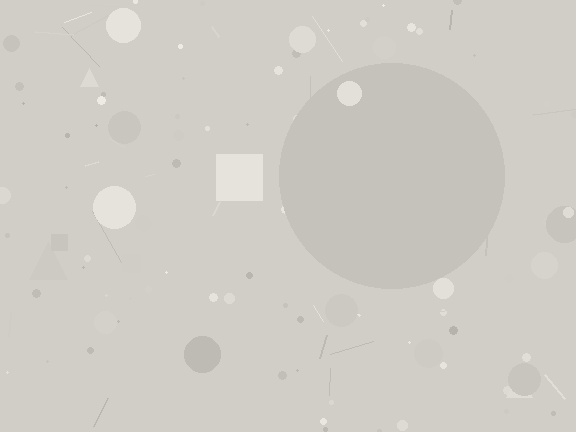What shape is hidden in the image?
A circle is hidden in the image.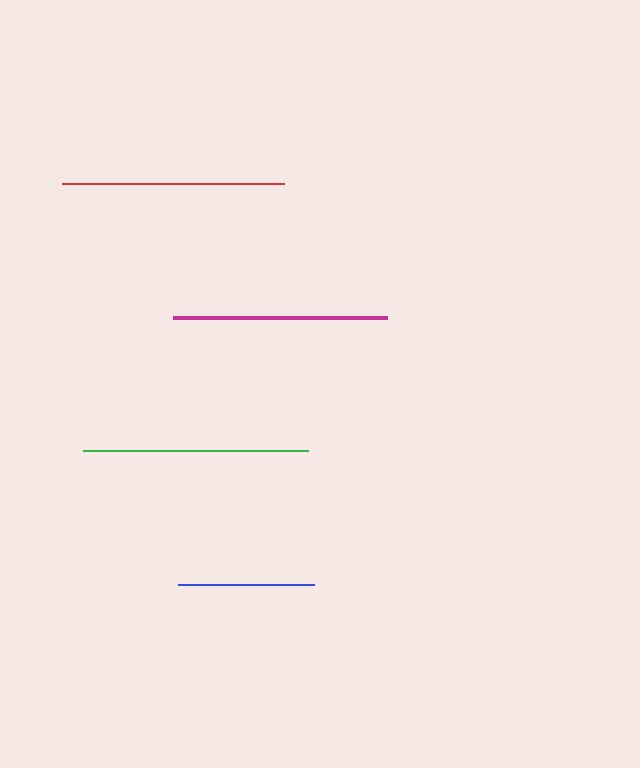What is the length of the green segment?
The green segment is approximately 224 pixels long.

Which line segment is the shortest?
The blue line is the shortest at approximately 136 pixels.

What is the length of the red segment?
The red segment is approximately 222 pixels long.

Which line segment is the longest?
The green line is the longest at approximately 224 pixels.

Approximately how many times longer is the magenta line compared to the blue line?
The magenta line is approximately 1.6 times the length of the blue line.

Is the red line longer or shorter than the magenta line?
The red line is longer than the magenta line.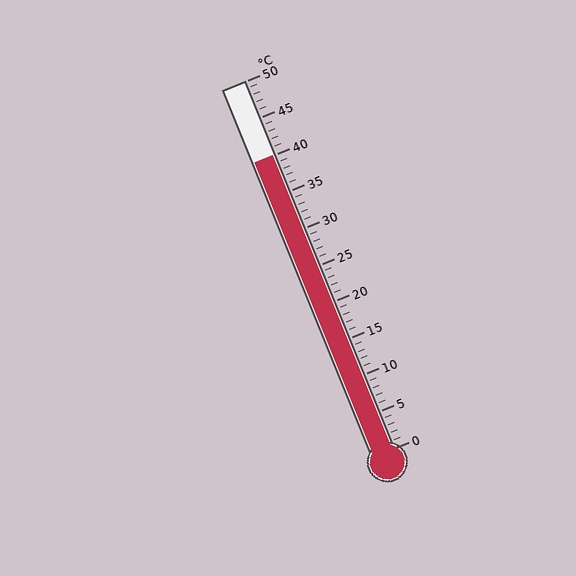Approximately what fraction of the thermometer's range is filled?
The thermometer is filled to approximately 80% of its range.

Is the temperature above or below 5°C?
The temperature is above 5°C.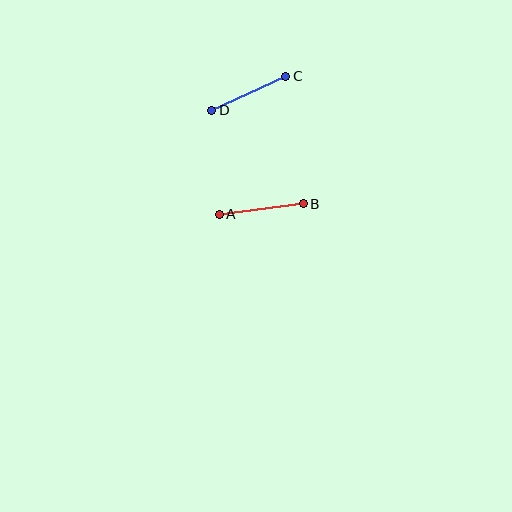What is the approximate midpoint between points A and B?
The midpoint is at approximately (261, 209) pixels.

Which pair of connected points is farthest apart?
Points A and B are farthest apart.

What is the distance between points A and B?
The distance is approximately 84 pixels.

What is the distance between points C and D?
The distance is approximately 81 pixels.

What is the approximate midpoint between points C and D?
The midpoint is at approximately (249, 93) pixels.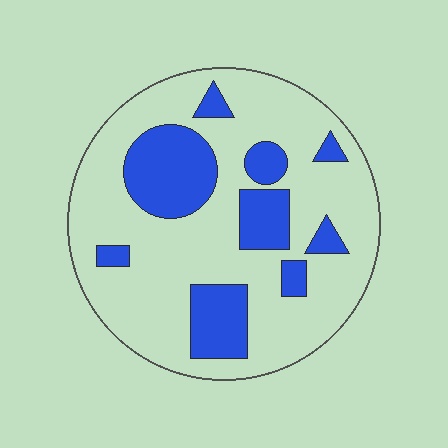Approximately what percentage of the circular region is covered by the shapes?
Approximately 25%.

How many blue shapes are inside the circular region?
9.